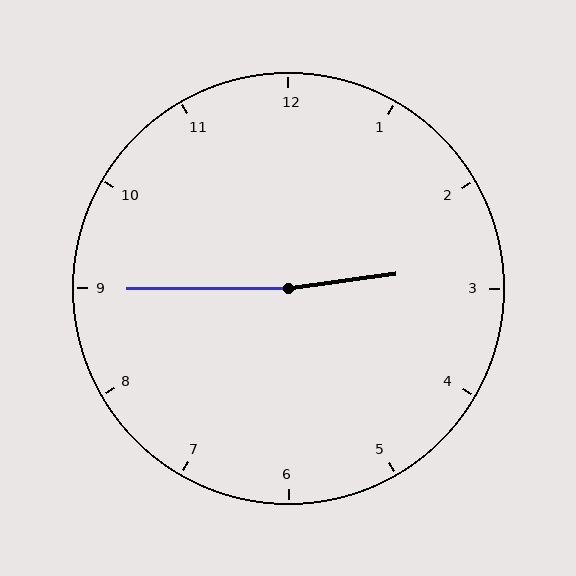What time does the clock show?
2:45.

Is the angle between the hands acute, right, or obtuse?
It is obtuse.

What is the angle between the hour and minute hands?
Approximately 172 degrees.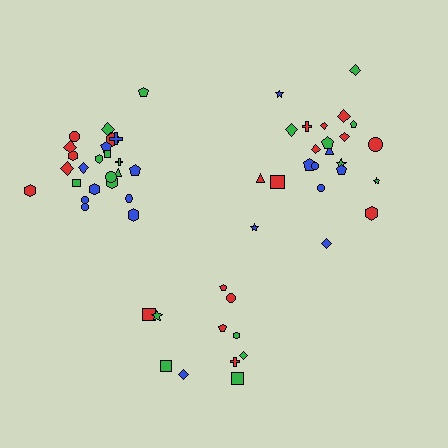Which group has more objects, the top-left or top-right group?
The top-left group.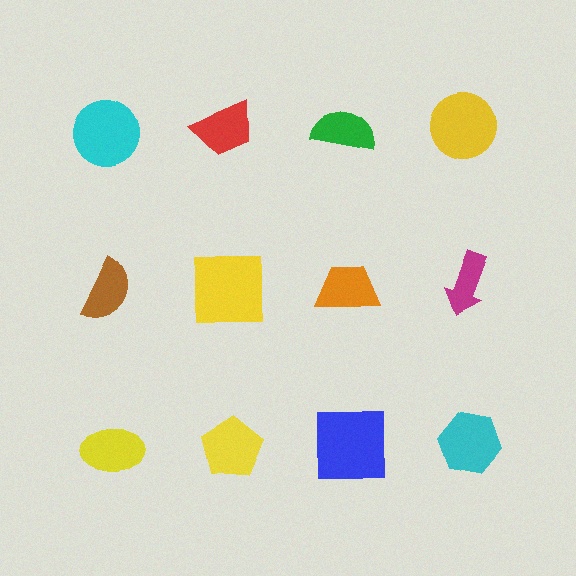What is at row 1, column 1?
A cyan circle.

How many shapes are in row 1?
4 shapes.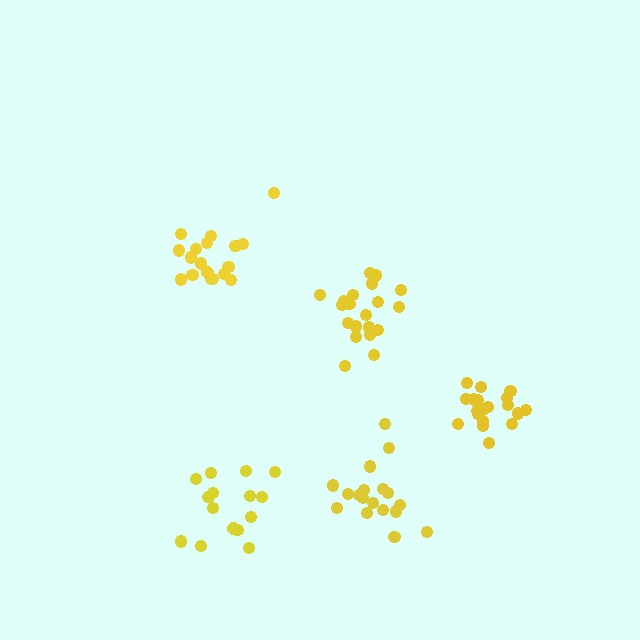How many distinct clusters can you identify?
There are 5 distinct clusters.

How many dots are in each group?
Group 1: 18 dots, Group 2: 20 dots, Group 3: 16 dots, Group 4: 18 dots, Group 5: 20 dots (92 total).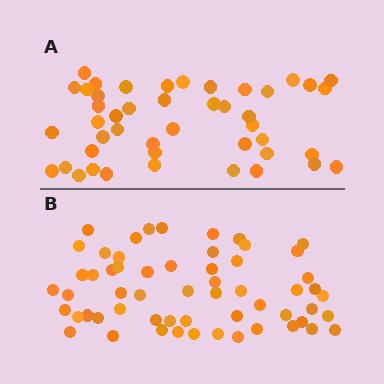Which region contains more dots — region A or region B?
Region B (the bottom region) has more dots.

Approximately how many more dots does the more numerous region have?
Region B has approximately 15 more dots than region A.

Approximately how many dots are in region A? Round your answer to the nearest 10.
About 40 dots. (The exact count is 45, which rounds to 40.)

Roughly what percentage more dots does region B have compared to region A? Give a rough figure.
About 30% more.